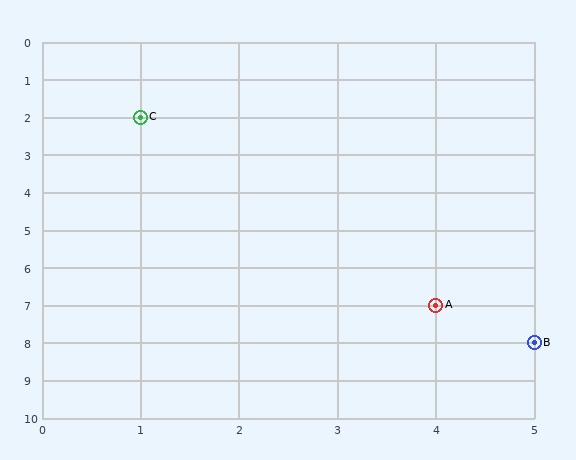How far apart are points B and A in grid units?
Points B and A are 1 column and 1 row apart (about 1.4 grid units diagonally).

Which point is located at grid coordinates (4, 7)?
Point A is at (4, 7).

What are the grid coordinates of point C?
Point C is at grid coordinates (1, 2).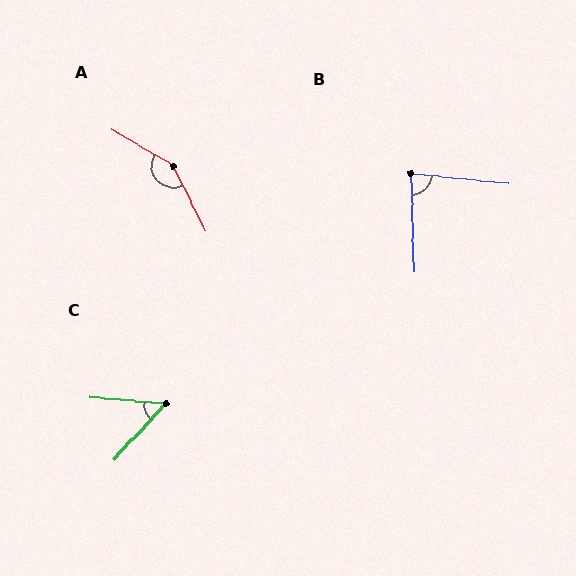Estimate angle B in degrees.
Approximately 82 degrees.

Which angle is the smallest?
C, at approximately 52 degrees.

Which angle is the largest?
A, at approximately 147 degrees.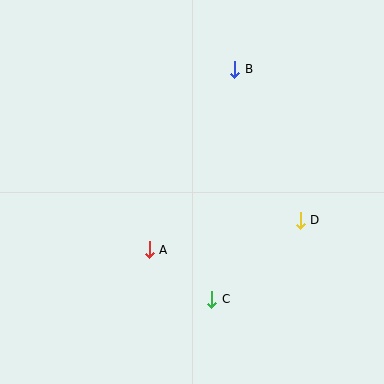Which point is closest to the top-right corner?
Point B is closest to the top-right corner.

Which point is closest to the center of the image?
Point A at (149, 250) is closest to the center.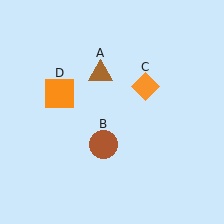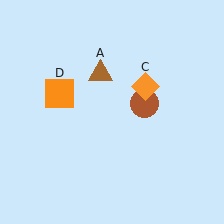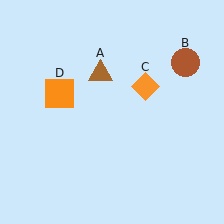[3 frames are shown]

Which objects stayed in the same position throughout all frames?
Brown triangle (object A) and orange diamond (object C) and orange square (object D) remained stationary.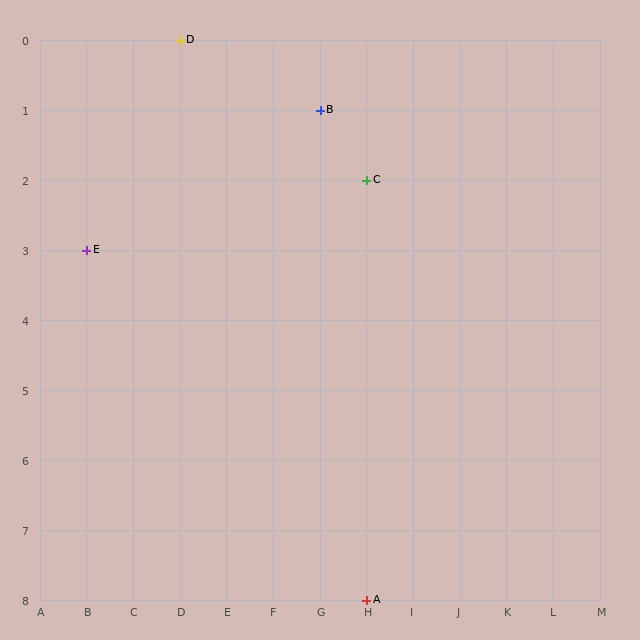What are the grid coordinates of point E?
Point E is at grid coordinates (B, 3).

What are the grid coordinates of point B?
Point B is at grid coordinates (G, 1).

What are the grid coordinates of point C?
Point C is at grid coordinates (H, 2).